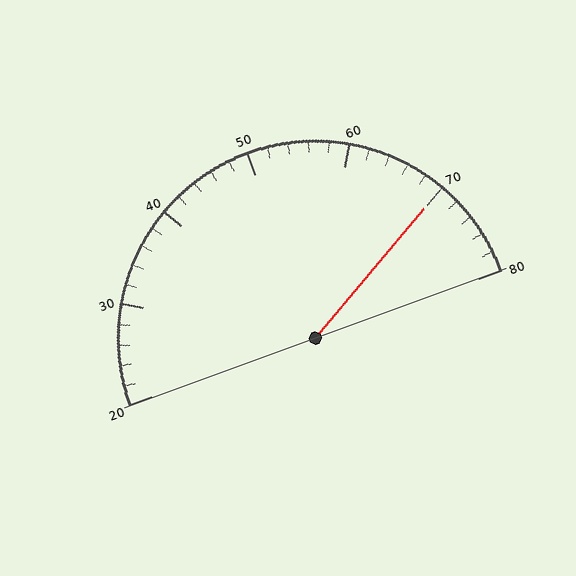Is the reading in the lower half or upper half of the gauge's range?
The reading is in the upper half of the range (20 to 80).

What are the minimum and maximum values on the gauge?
The gauge ranges from 20 to 80.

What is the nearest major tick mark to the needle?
The nearest major tick mark is 70.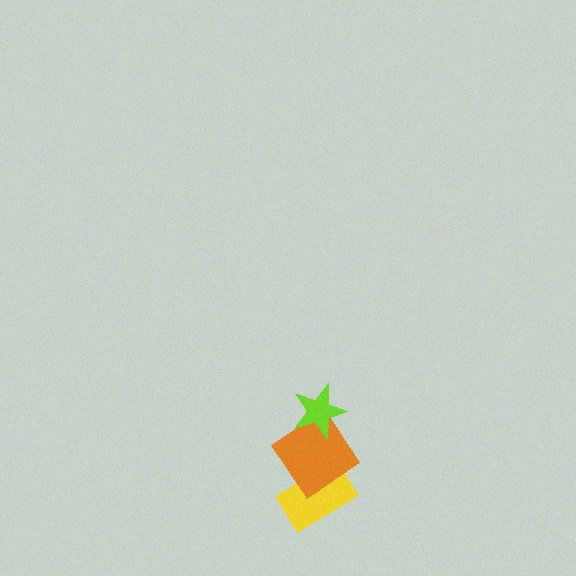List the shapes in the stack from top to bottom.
From top to bottom: the lime star, the orange diamond, the yellow rectangle.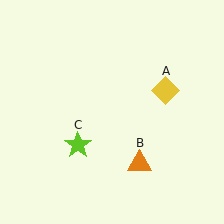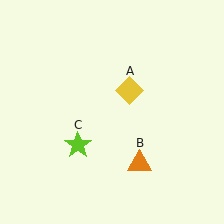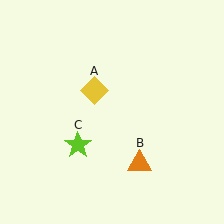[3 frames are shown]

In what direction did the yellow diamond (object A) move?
The yellow diamond (object A) moved left.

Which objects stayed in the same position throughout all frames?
Orange triangle (object B) and lime star (object C) remained stationary.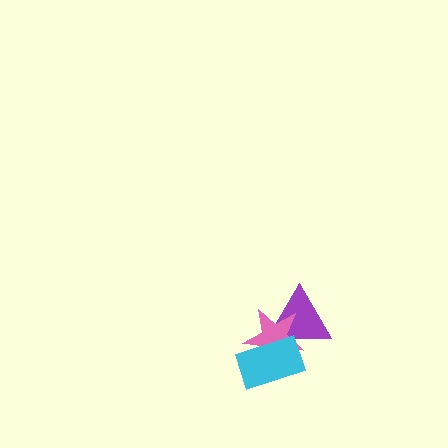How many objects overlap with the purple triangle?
2 objects overlap with the purple triangle.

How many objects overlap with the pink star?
2 objects overlap with the pink star.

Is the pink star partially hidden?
Yes, it is partially covered by another shape.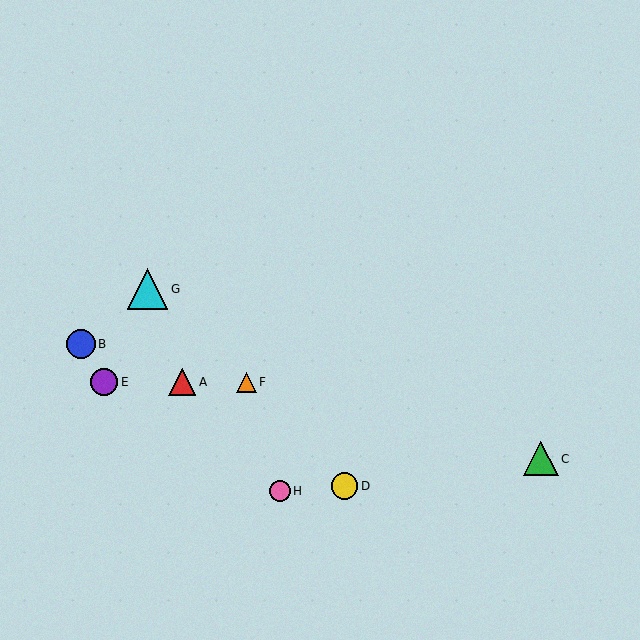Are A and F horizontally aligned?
Yes, both are at y≈382.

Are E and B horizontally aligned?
No, E is at y≈382 and B is at y≈344.